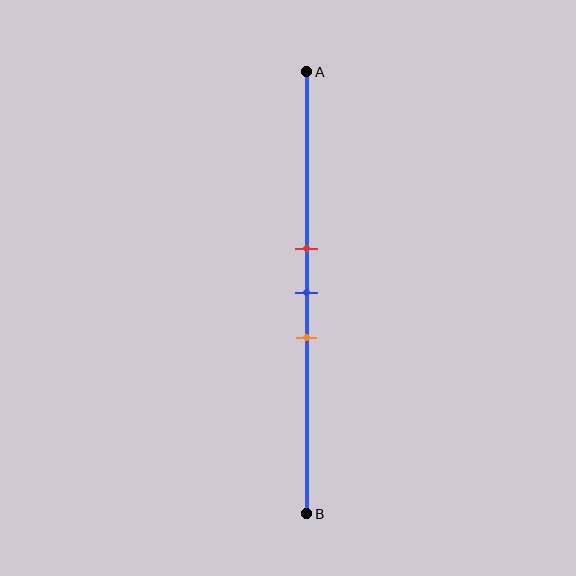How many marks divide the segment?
There are 3 marks dividing the segment.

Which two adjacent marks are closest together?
The red and blue marks are the closest adjacent pair.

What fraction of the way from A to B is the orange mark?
The orange mark is approximately 60% (0.6) of the way from A to B.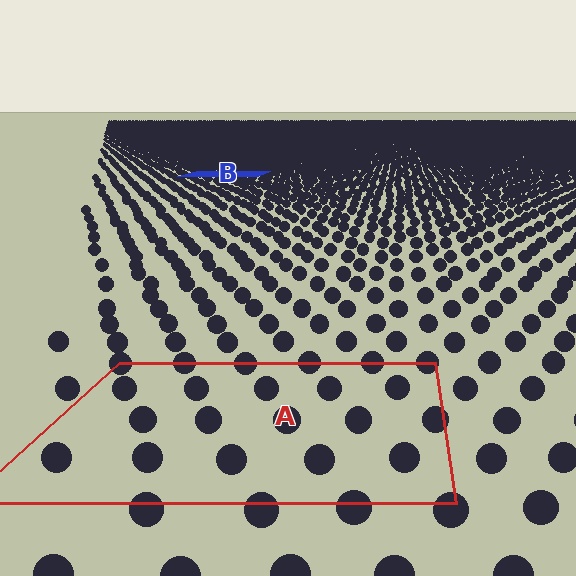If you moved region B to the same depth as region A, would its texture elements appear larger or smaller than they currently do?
They would appear larger. At a closer depth, the same texture elements are projected at a bigger on-screen size.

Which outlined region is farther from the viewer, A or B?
Region B is farther from the viewer — the texture elements inside it appear smaller and more densely packed.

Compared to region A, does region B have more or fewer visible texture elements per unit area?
Region B has more texture elements per unit area — they are packed more densely because it is farther away.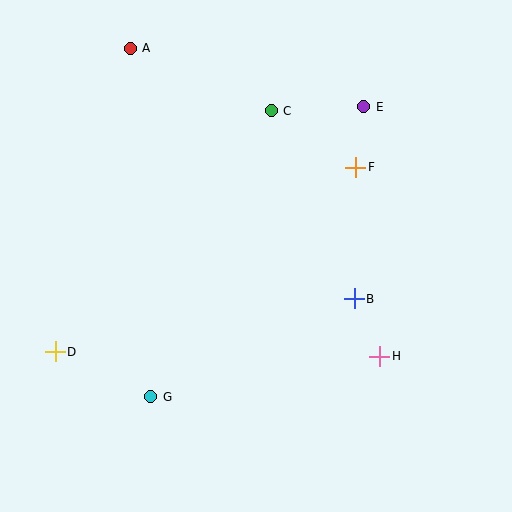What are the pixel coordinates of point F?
Point F is at (356, 167).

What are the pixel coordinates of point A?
Point A is at (130, 48).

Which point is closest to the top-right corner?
Point E is closest to the top-right corner.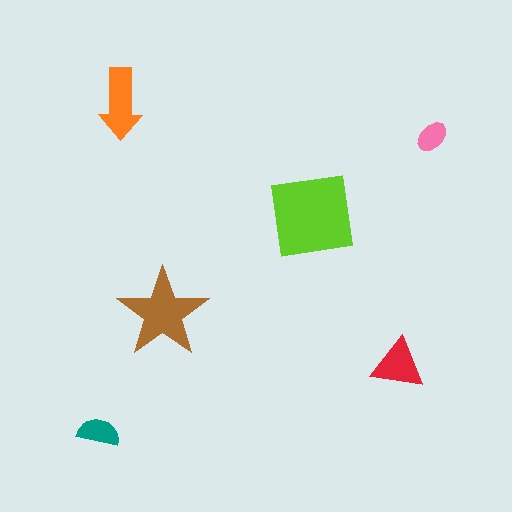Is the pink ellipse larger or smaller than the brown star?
Smaller.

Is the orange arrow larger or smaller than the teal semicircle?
Larger.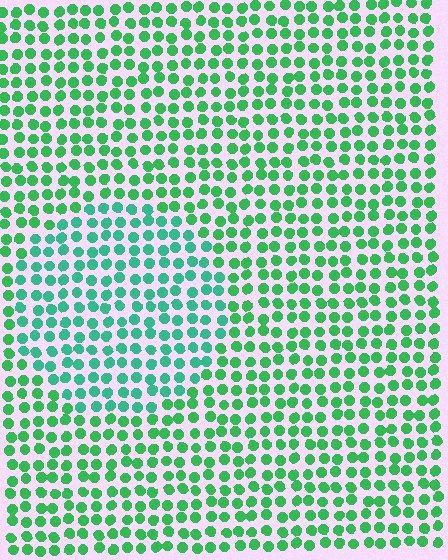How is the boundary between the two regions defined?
The boundary is defined purely by a slight shift in hue (about 26 degrees). Spacing, size, and orientation are identical on both sides.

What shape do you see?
I see a circle.